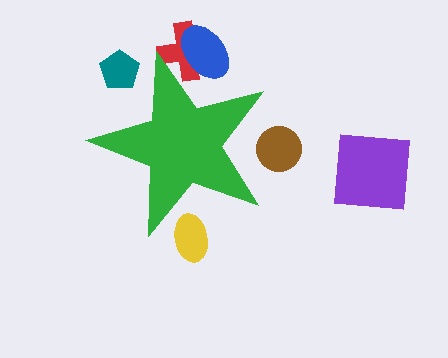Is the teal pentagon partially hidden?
Yes, the teal pentagon is partially hidden behind the green star.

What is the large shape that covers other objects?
A green star.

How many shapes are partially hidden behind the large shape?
5 shapes are partially hidden.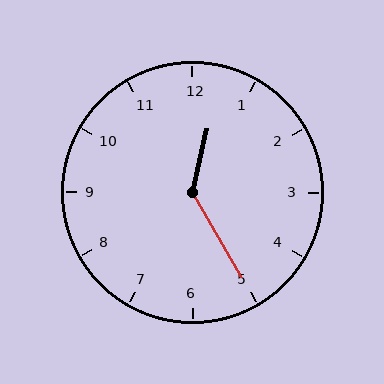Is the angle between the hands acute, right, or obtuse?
It is obtuse.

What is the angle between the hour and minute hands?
Approximately 138 degrees.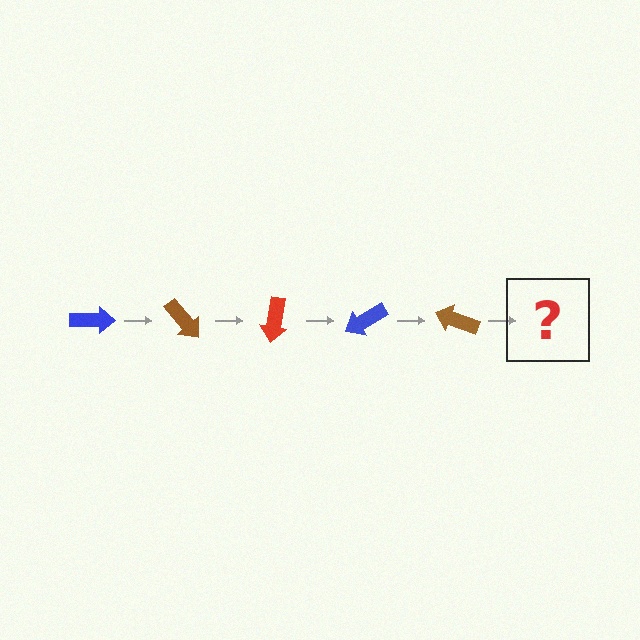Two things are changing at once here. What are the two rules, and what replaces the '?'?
The two rules are that it rotates 50 degrees each step and the color cycles through blue, brown, and red. The '?' should be a red arrow, rotated 250 degrees from the start.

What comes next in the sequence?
The next element should be a red arrow, rotated 250 degrees from the start.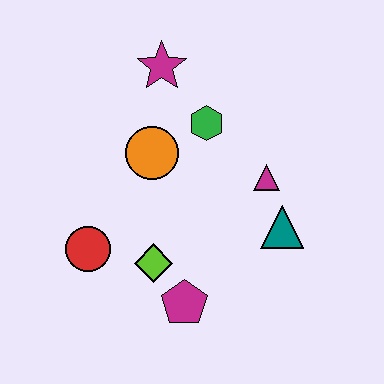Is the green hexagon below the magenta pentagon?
No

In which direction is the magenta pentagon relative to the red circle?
The magenta pentagon is to the right of the red circle.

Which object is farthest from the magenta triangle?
The red circle is farthest from the magenta triangle.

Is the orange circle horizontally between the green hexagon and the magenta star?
No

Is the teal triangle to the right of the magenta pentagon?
Yes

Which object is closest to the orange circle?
The green hexagon is closest to the orange circle.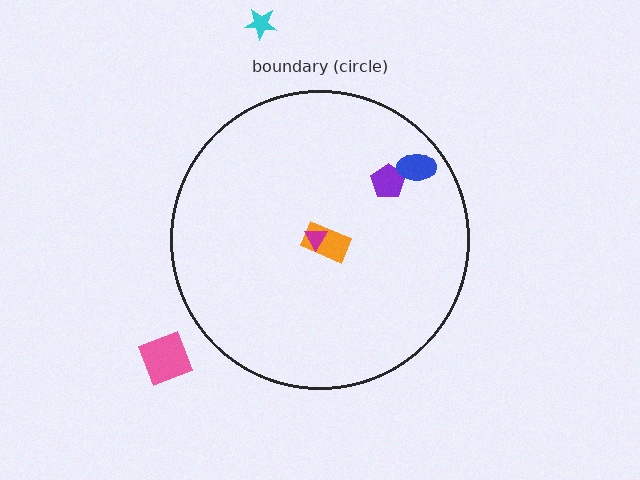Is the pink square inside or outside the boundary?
Outside.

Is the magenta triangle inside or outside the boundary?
Inside.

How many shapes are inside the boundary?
4 inside, 2 outside.